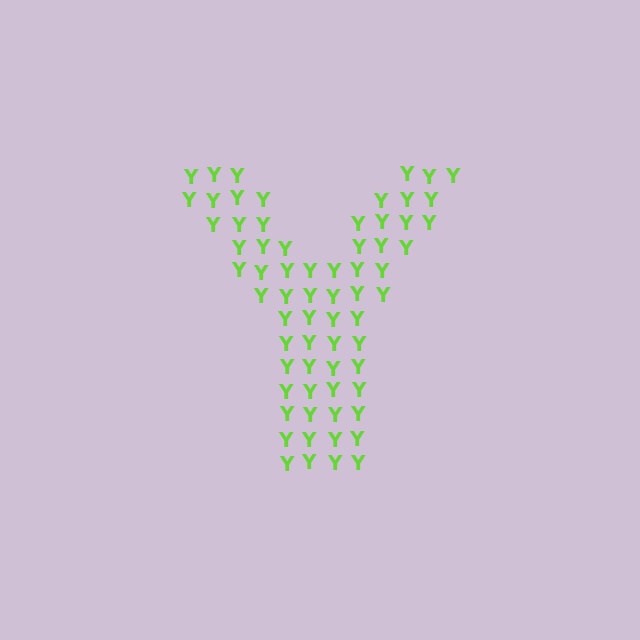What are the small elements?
The small elements are letter Y's.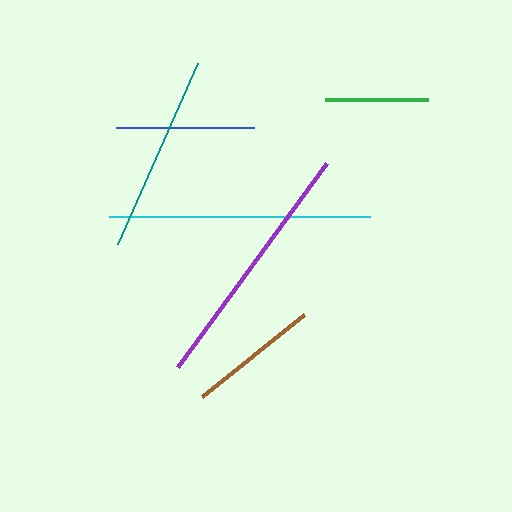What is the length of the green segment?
The green segment is approximately 103 pixels long.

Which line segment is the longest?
The cyan line is the longest at approximately 261 pixels.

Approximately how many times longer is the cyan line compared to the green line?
The cyan line is approximately 2.5 times the length of the green line.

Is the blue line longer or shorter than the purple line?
The purple line is longer than the blue line.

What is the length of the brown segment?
The brown segment is approximately 131 pixels long.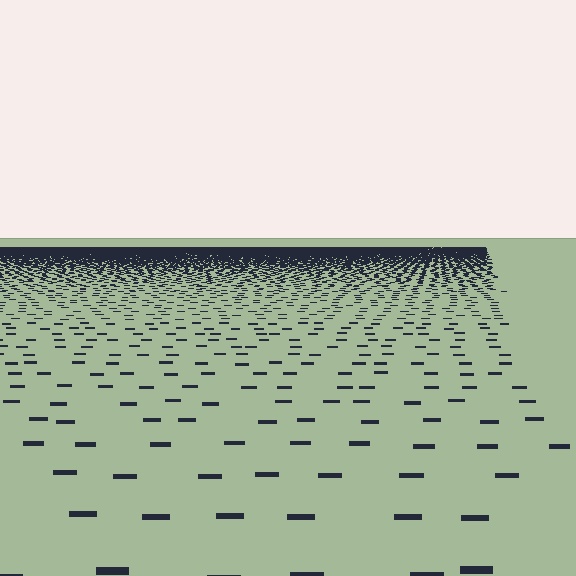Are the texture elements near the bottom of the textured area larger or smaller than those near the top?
Larger. Near the bottom, elements are closer to the viewer and appear at a bigger on-screen size.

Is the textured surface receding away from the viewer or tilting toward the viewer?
The surface is receding away from the viewer. Texture elements get smaller and denser toward the top.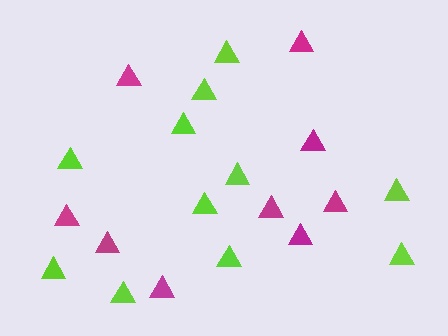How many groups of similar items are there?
There are 2 groups: one group of lime triangles (11) and one group of magenta triangles (9).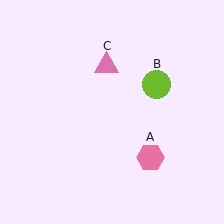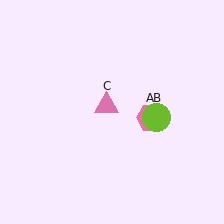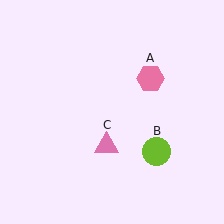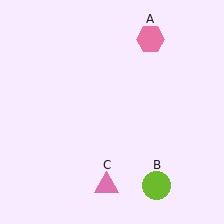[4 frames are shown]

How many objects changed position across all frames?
3 objects changed position: pink hexagon (object A), lime circle (object B), pink triangle (object C).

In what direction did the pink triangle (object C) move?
The pink triangle (object C) moved down.